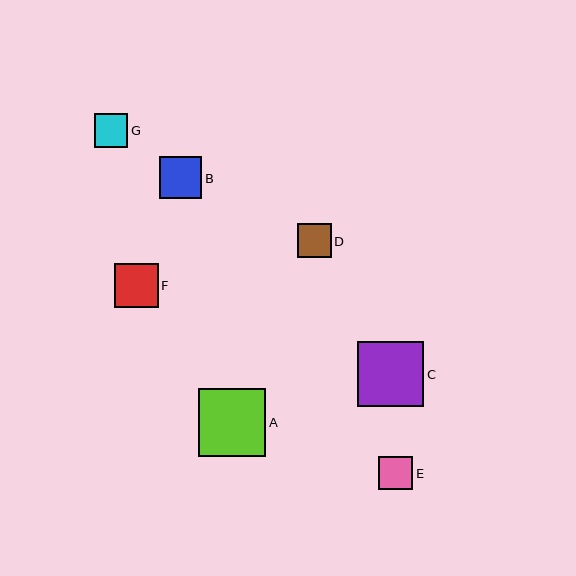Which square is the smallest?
Square G is the smallest with a size of approximately 33 pixels.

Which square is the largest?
Square A is the largest with a size of approximately 68 pixels.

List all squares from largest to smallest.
From largest to smallest: A, C, F, B, E, D, G.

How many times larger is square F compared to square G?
Square F is approximately 1.3 times the size of square G.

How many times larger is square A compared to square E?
Square A is approximately 2.0 times the size of square E.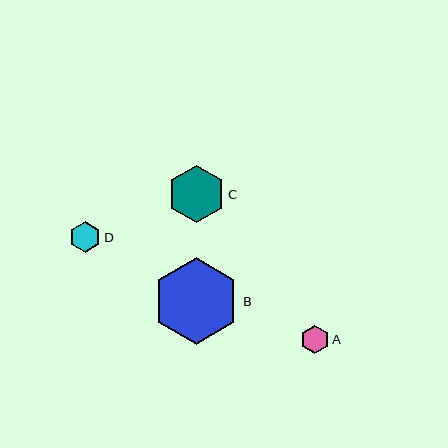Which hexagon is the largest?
Hexagon B is the largest with a size of approximately 87 pixels.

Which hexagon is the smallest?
Hexagon A is the smallest with a size of approximately 29 pixels.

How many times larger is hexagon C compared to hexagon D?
Hexagon C is approximately 1.8 times the size of hexagon D.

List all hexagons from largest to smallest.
From largest to smallest: B, C, D, A.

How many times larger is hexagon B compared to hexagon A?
Hexagon B is approximately 3.0 times the size of hexagon A.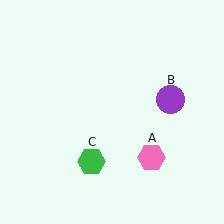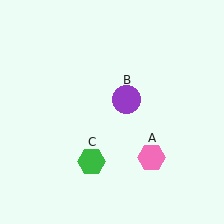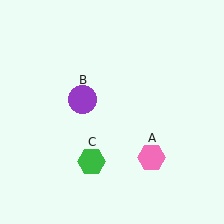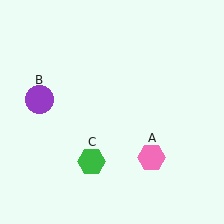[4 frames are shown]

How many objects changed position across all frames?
1 object changed position: purple circle (object B).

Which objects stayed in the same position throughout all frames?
Pink hexagon (object A) and green hexagon (object C) remained stationary.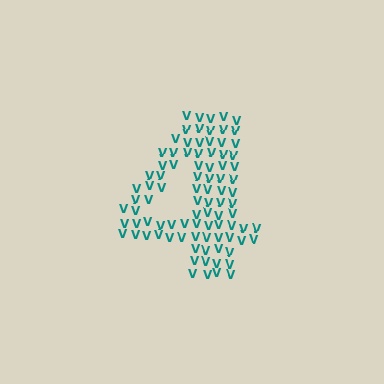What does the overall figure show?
The overall figure shows the digit 4.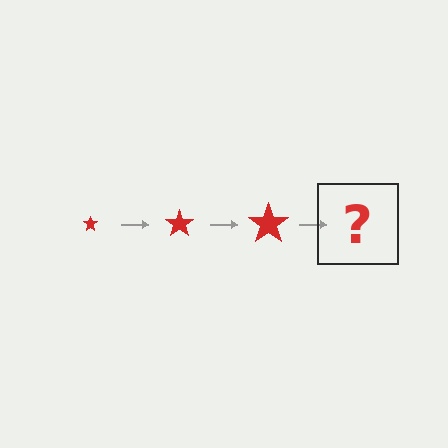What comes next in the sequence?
The next element should be a red star, larger than the previous one.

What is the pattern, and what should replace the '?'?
The pattern is that the star gets progressively larger each step. The '?' should be a red star, larger than the previous one.